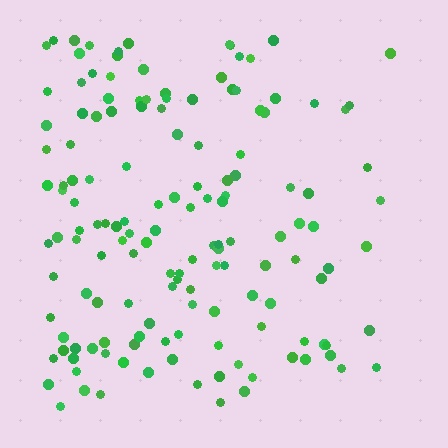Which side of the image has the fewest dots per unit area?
The right.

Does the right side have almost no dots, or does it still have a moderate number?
Still a moderate number, just noticeably fewer than the left.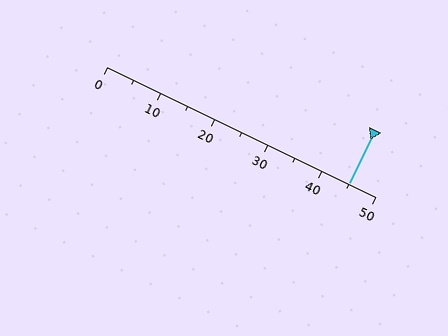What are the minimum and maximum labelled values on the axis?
The axis runs from 0 to 50.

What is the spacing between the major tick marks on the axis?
The major ticks are spaced 10 apart.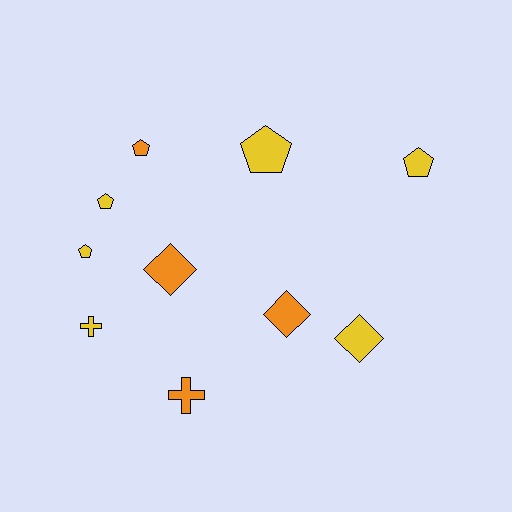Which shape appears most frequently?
Pentagon, with 5 objects.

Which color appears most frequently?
Yellow, with 6 objects.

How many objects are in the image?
There are 10 objects.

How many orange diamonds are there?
There are 2 orange diamonds.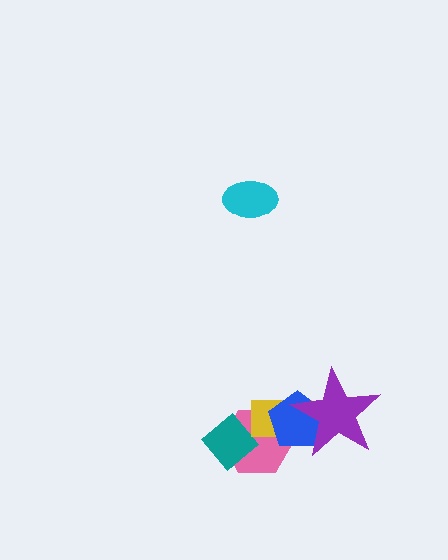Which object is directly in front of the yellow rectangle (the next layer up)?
The blue pentagon is directly in front of the yellow rectangle.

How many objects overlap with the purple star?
2 objects overlap with the purple star.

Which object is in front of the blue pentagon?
The purple star is in front of the blue pentagon.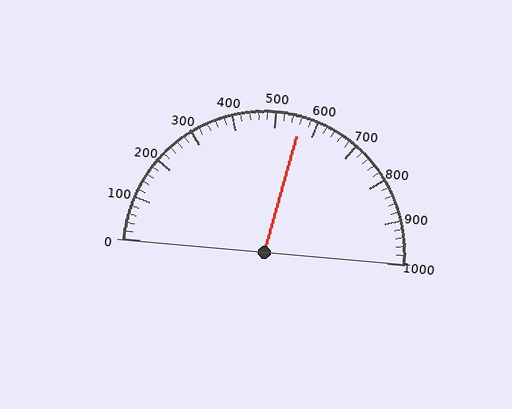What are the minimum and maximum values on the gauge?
The gauge ranges from 0 to 1000.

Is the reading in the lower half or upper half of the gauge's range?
The reading is in the upper half of the range (0 to 1000).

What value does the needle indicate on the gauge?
The needle indicates approximately 560.